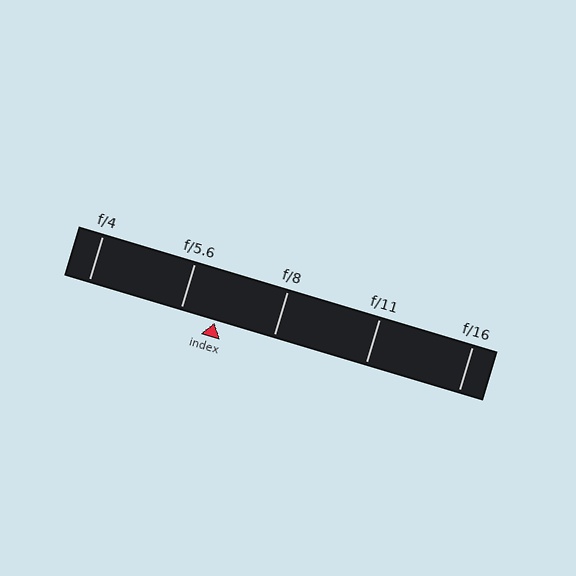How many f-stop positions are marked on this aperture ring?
There are 5 f-stop positions marked.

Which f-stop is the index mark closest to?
The index mark is closest to f/5.6.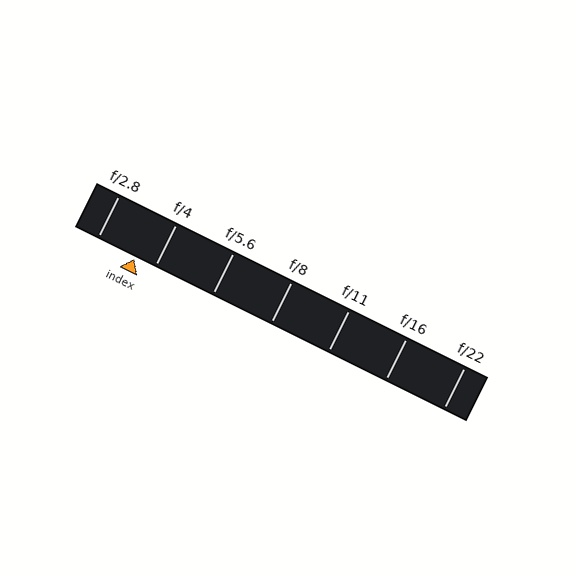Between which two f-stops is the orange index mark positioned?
The index mark is between f/2.8 and f/4.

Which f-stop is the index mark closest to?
The index mark is closest to f/4.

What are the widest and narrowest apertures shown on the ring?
The widest aperture shown is f/2.8 and the narrowest is f/22.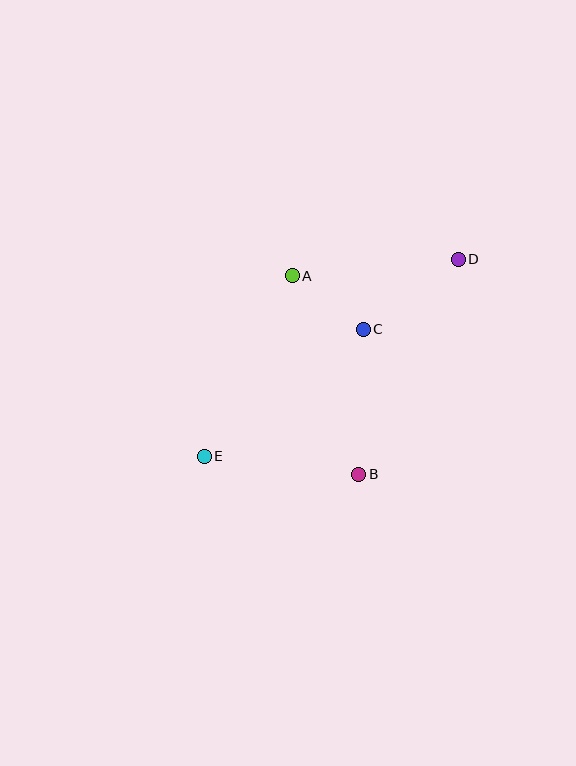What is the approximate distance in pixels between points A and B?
The distance between A and B is approximately 209 pixels.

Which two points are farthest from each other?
Points D and E are farthest from each other.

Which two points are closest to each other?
Points A and C are closest to each other.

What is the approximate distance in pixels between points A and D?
The distance between A and D is approximately 167 pixels.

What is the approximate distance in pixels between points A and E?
The distance between A and E is approximately 201 pixels.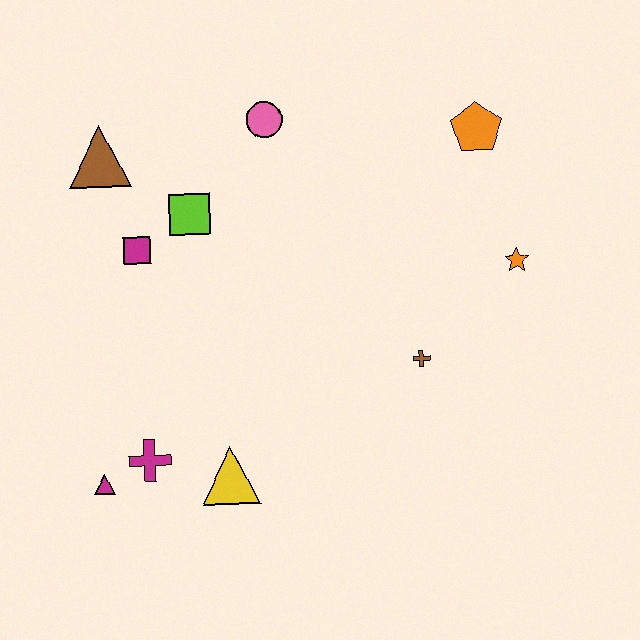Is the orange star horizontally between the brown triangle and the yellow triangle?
No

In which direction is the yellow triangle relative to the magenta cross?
The yellow triangle is to the right of the magenta cross.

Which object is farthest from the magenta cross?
The orange pentagon is farthest from the magenta cross.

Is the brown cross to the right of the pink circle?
Yes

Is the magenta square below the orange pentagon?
Yes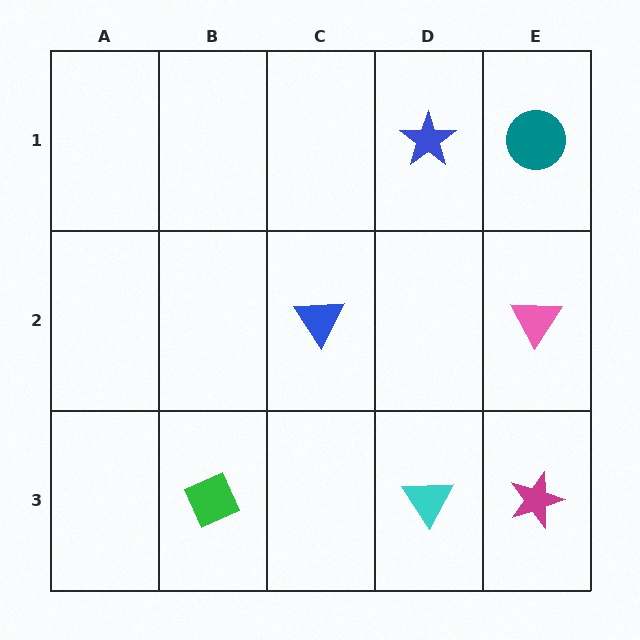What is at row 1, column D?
A blue star.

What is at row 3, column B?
A green diamond.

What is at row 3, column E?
A magenta star.